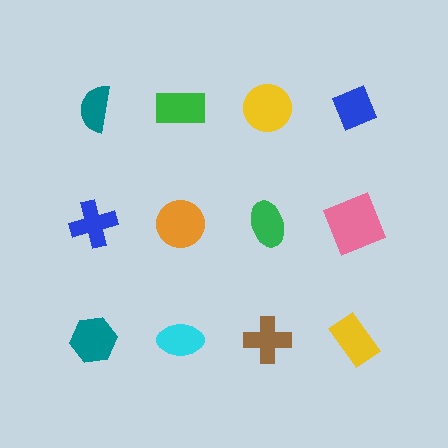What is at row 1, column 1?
A teal semicircle.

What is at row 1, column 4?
A blue diamond.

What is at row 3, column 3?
A brown cross.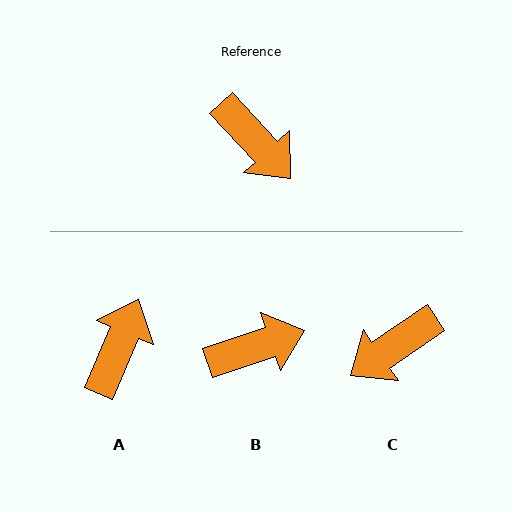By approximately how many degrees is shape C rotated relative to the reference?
Approximately 98 degrees clockwise.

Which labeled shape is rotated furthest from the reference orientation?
A, about 114 degrees away.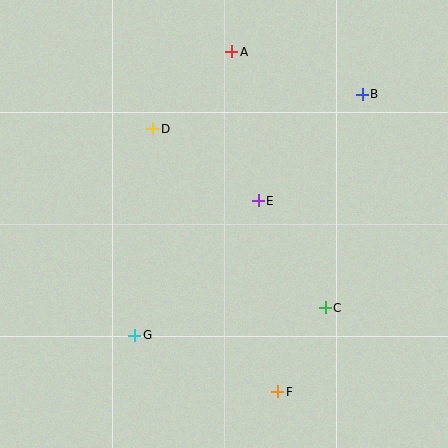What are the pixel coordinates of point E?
Point E is at (258, 201).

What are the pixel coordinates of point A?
Point A is at (232, 52).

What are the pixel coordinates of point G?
Point G is at (135, 335).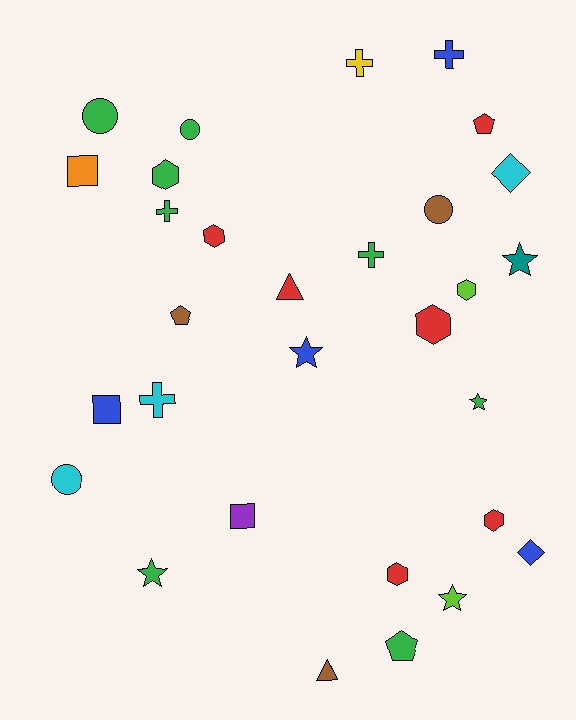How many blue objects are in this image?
There are 4 blue objects.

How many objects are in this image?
There are 30 objects.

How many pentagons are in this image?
There are 3 pentagons.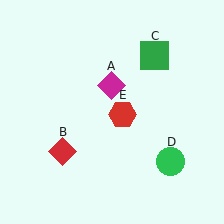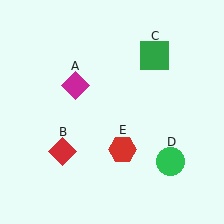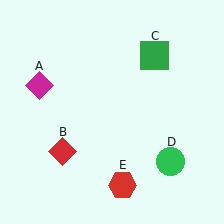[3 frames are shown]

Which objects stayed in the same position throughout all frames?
Red diamond (object B) and green square (object C) and green circle (object D) remained stationary.